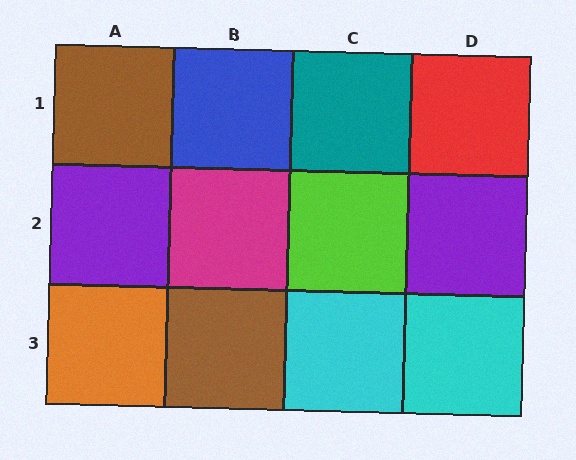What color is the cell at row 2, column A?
Purple.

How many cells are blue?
1 cell is blue.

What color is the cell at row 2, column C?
Lime.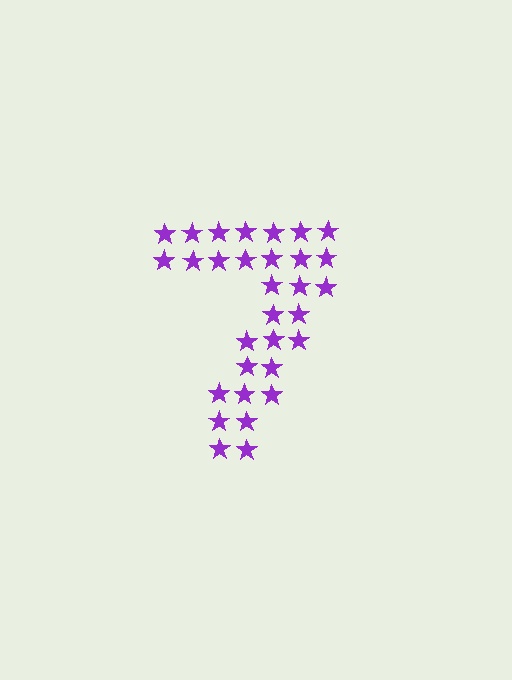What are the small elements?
The small elements are stars.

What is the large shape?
The large shape is the digit 7.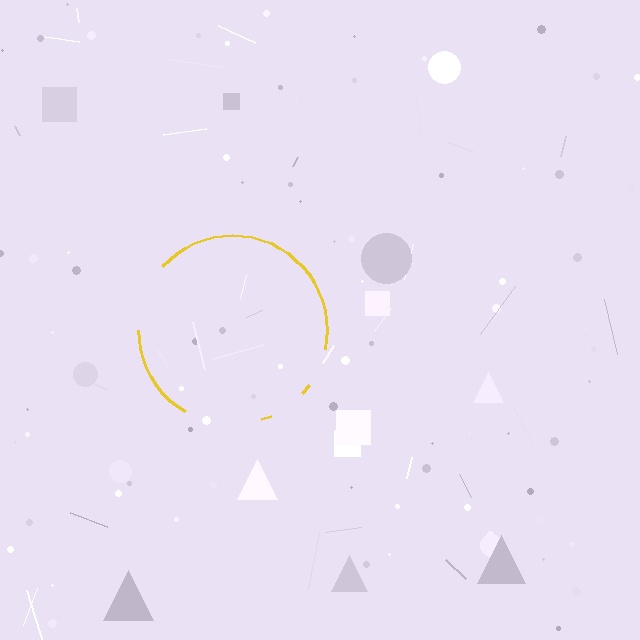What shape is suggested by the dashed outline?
The dashed outline suggests a circle.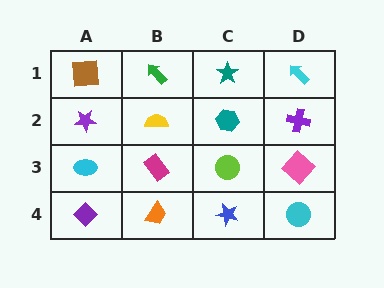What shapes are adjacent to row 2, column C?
A teal star (row 1, column C), a lime circle (row 3, column C), a yellow semicircle (row 2, column B), a purple cross (row 2, column D).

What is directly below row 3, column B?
An orange trapezoid.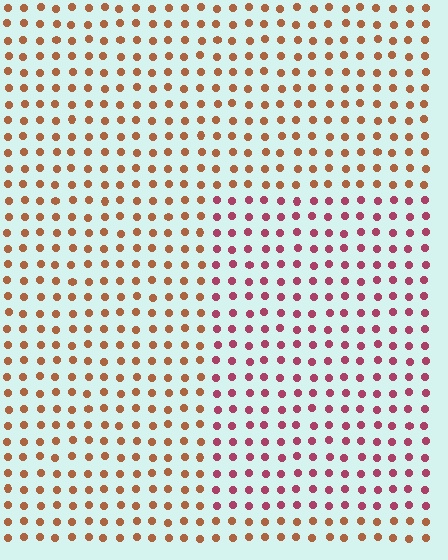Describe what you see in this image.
The image is filled with small brown elements in a uniform arrangement. A rectangle-shaped region is visible where the elements are tinted to a slightly different hue, forming a subtle color boundary.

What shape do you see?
I see a rectangle.